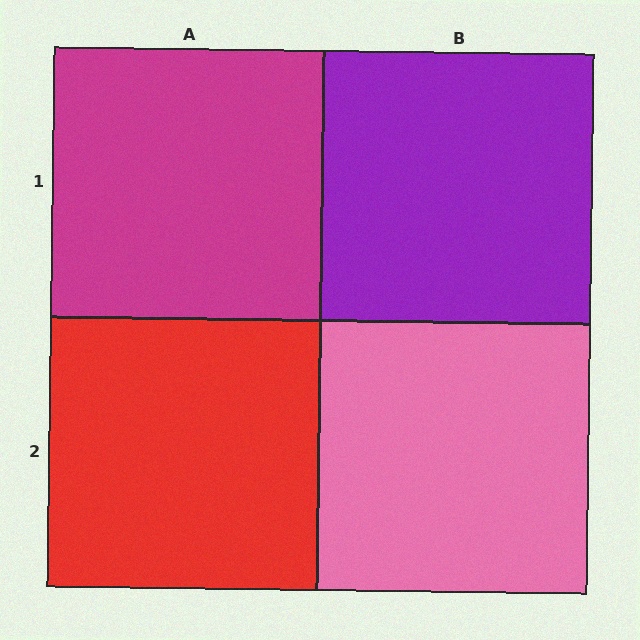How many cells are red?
1 cell is red.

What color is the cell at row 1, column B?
Purple.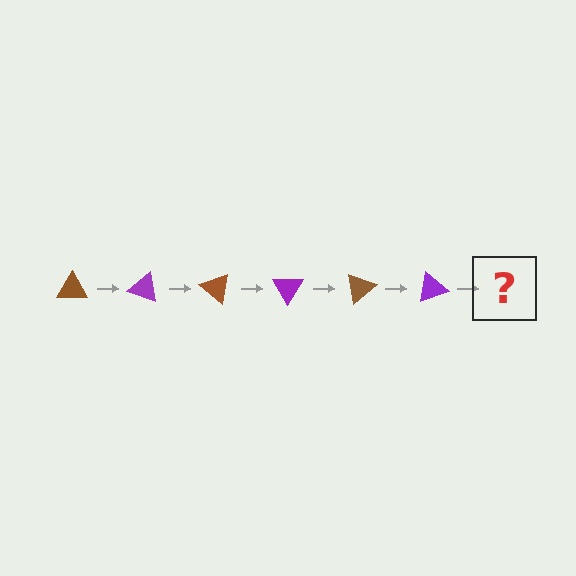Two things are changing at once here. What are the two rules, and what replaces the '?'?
The two rules are that it rotates 20 degrees each step and the color cycles through brown and purple. The '?' should be a brown triangle, rotated 120 degrees from the start.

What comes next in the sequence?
The next element should be a brown triangle, rotated 120 degrees from the start.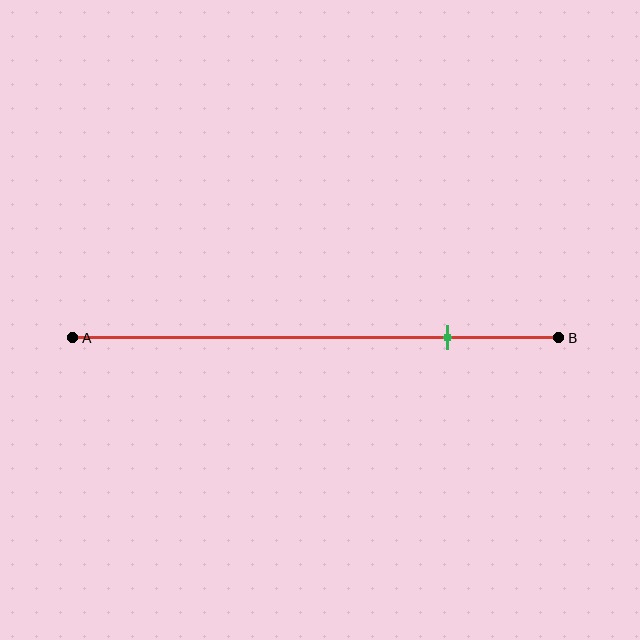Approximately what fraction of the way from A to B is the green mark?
The green mark is approximately 75% of the way from A to B.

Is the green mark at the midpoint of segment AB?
No, the mark is at about 75% from A, not at the 50% midpoint.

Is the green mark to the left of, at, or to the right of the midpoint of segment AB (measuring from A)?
The green mark is to the right of the midpoint of segment AB.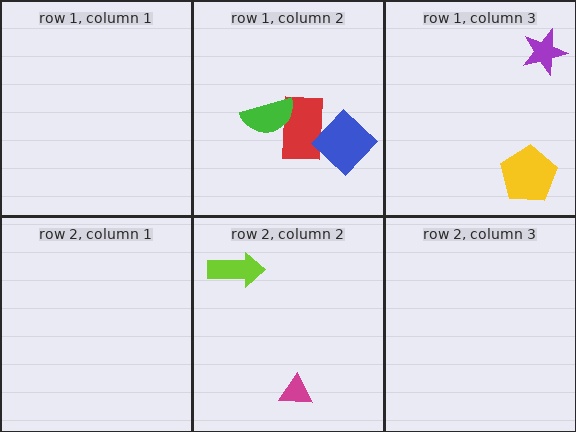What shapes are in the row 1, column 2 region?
The red rectangle, the blue diamond, the green semicircle.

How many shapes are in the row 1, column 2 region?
3.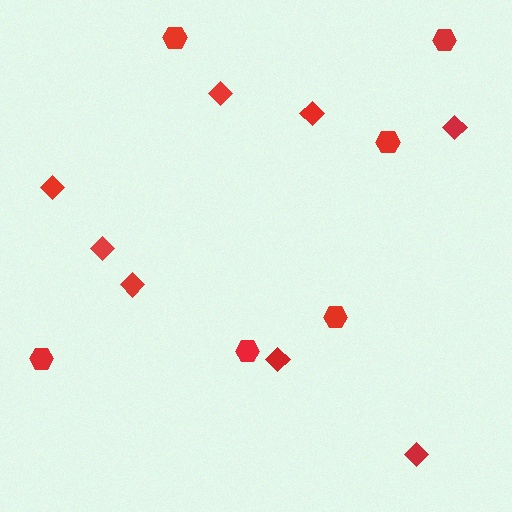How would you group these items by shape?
There are 2 groups: one group of diamonds (8) and one group of hexagons (6).